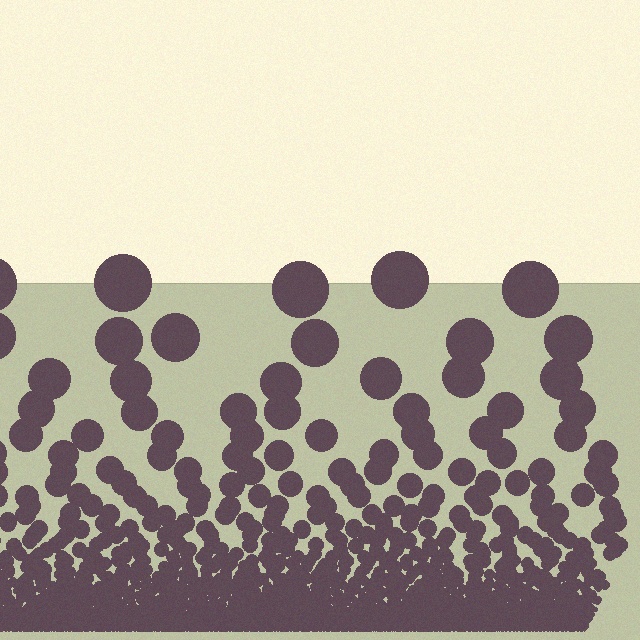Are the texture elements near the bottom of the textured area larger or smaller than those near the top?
Smaller. The gradient is inverted — elements near the bottom are smaller and denser.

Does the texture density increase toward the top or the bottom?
Density increases toward the bottom.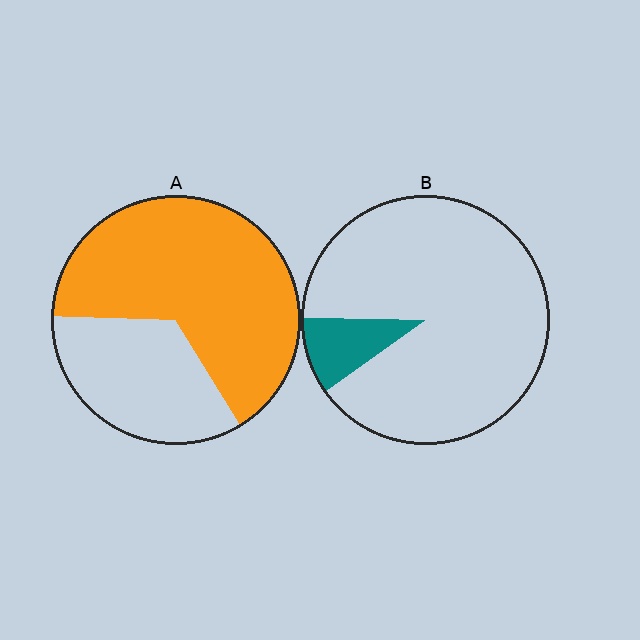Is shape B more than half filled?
No.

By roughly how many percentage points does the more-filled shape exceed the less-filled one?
By roughly 55 percentage points (A over B).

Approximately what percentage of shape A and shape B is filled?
A is approximately 65% and B is approximately 10%.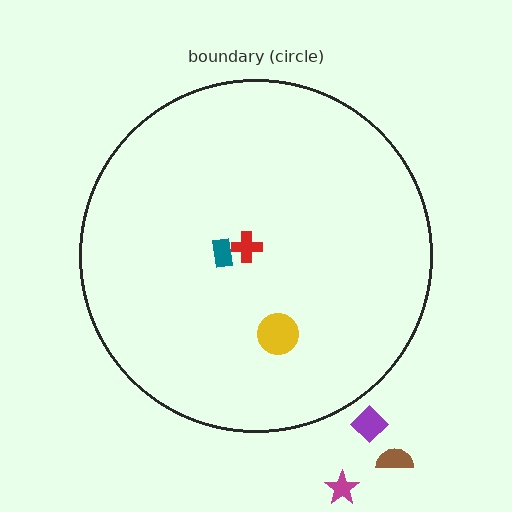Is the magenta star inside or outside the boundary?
Outside.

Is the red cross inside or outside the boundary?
Inside.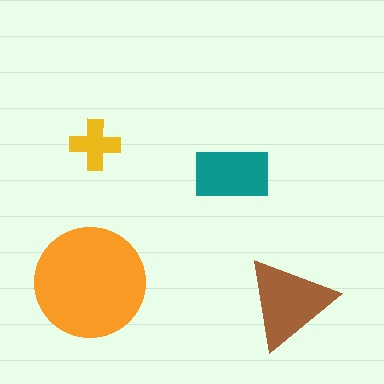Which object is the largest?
The orange circle.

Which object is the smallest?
The yellow cross.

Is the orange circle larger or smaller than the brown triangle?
Larger.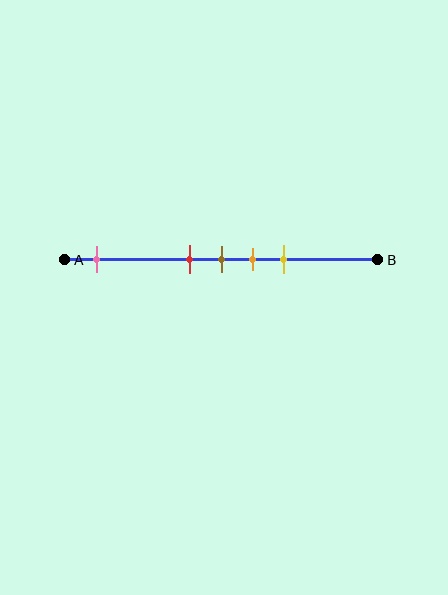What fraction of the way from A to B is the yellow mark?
The yellow mark is approximately 70% (0.7) of the way from A to B.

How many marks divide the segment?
There are 5 marks dividing the segment.